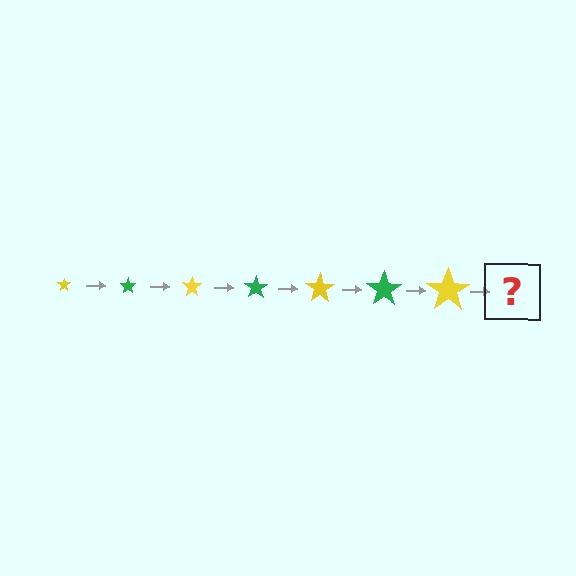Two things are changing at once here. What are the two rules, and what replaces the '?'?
The two rules are that the star grows larger each step and the color cycles through yellow and green. The '?' should be a green star, larger than the previous one.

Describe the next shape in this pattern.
It should be a green star, larger than the previous one.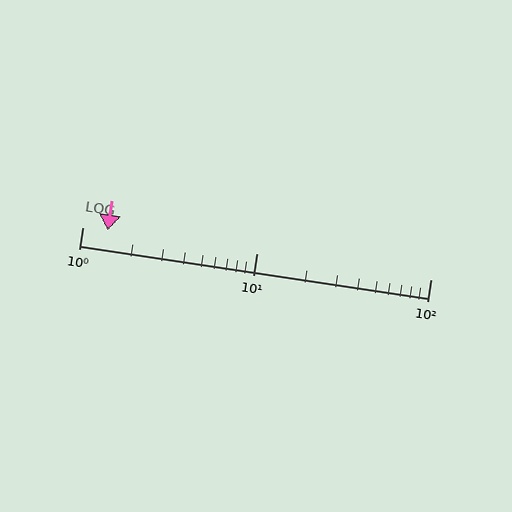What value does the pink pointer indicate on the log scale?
The pointer indicates approximately 1.4.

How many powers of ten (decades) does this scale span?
The scale spans 2 decades, from 1 to 100.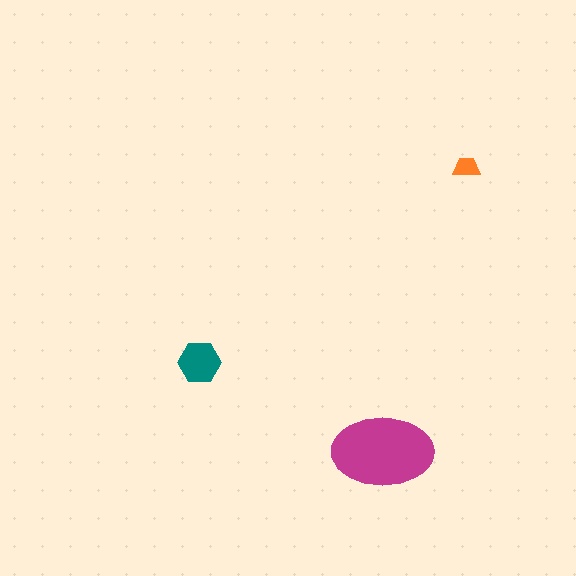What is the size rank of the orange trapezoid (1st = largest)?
3rd.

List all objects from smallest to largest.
The orange trapezoid, the teal hexagon, the magenta ellipse.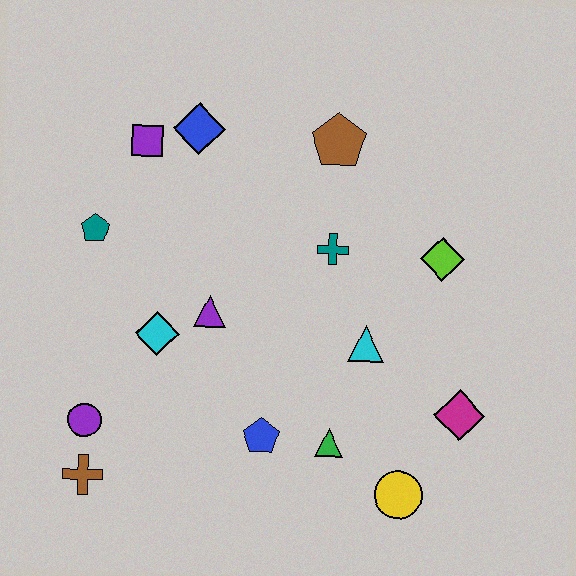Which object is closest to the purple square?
The blue diamond is closest to the purple square.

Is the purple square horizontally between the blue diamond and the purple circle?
Yes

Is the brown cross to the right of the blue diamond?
No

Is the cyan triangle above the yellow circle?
Yes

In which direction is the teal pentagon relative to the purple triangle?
The teal pentagon is to the left of the purple triangle.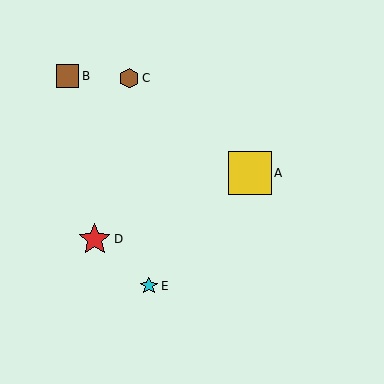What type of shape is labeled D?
Shape D is a red star.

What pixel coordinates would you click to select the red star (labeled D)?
Click at (95, 239) to select the red star D.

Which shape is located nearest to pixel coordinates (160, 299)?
The cyan star (labeled E) at (149, 286) is nearest to that location.